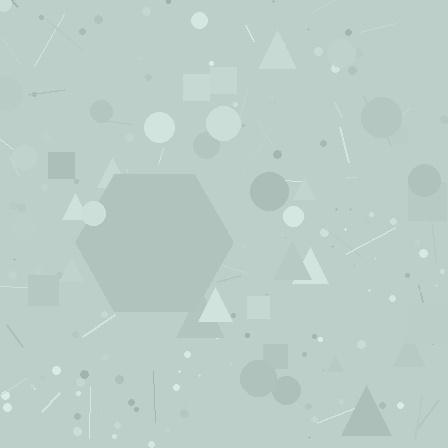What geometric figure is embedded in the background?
A hexagon is embedded in the background.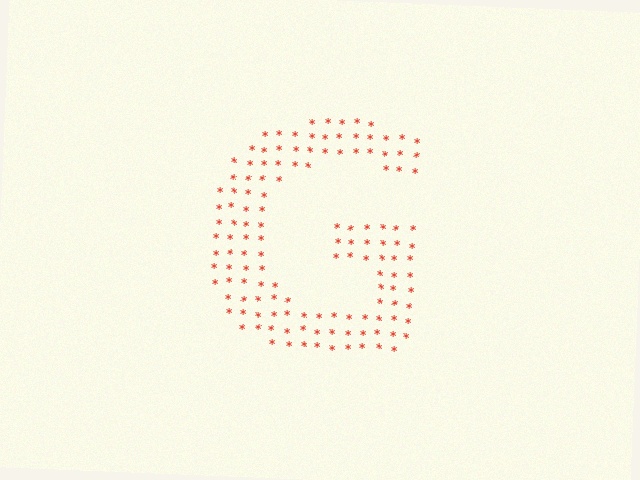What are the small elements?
The small elements are asterisks.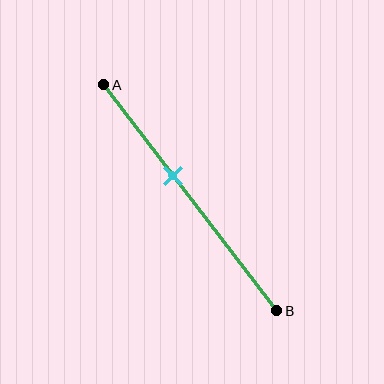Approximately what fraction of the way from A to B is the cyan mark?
The cyan mark is approximately 40% of the way from A to B.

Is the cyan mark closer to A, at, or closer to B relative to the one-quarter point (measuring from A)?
The cyan mark is closer to point B than the one-quarter point of segment AB.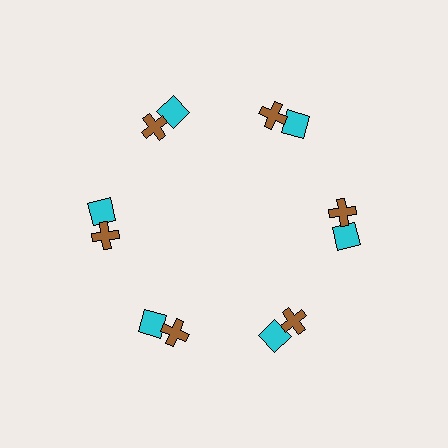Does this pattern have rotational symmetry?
Yes, this pattern has 6-fold rotational symmetry. It looks the same after rotating 60 degrees around the center.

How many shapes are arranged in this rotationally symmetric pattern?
There are 12 shapes, arranged in 6 groups of 2.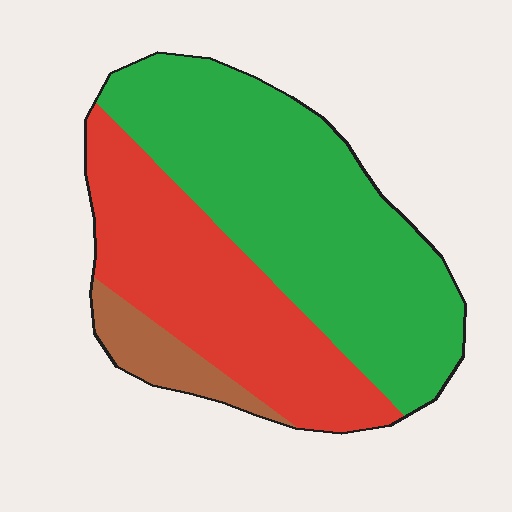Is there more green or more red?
Green.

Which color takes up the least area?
Brown, at roughly 10%.